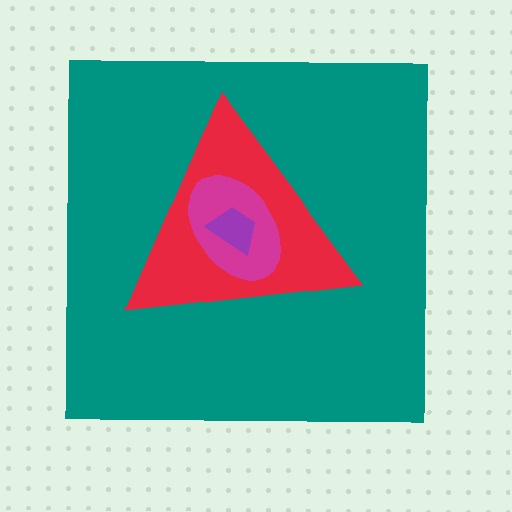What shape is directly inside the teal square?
The red triangle.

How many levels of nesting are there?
4.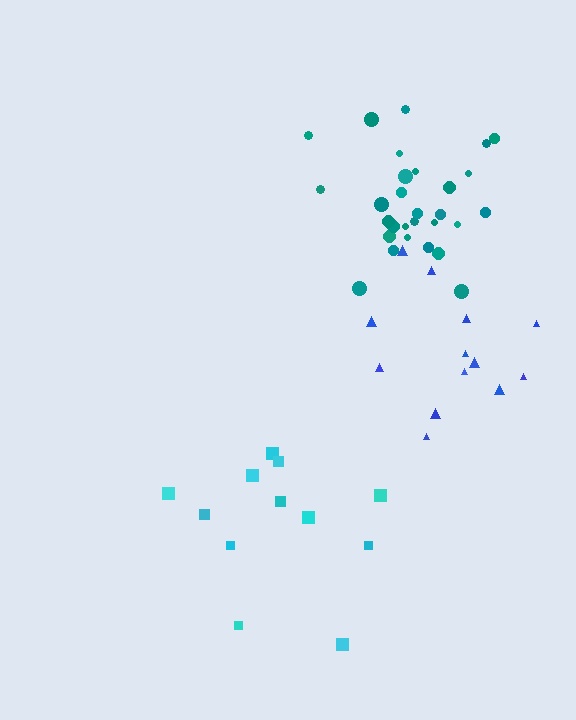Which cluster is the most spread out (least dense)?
Cyan.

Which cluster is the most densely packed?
Teal.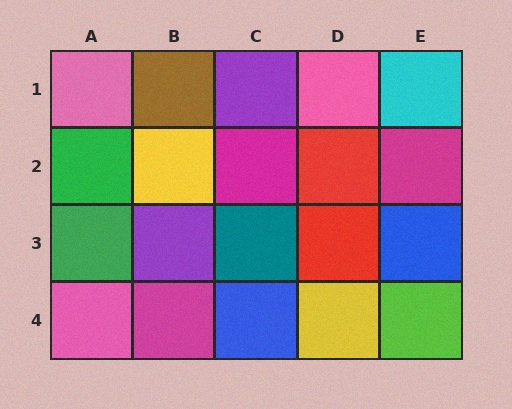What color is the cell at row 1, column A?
Pink.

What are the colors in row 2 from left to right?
Green, yellow, magenta, red, magenta.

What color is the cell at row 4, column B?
Magenta.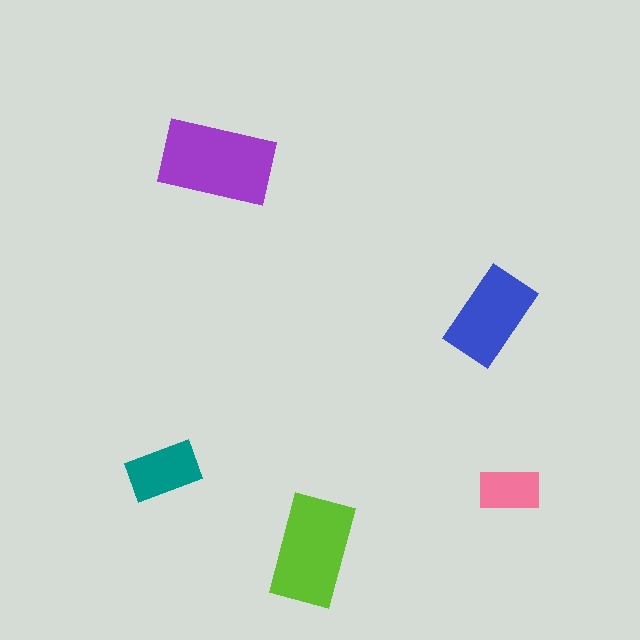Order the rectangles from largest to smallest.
the purple one, the lime one, the blue one, the teal one, the pink one.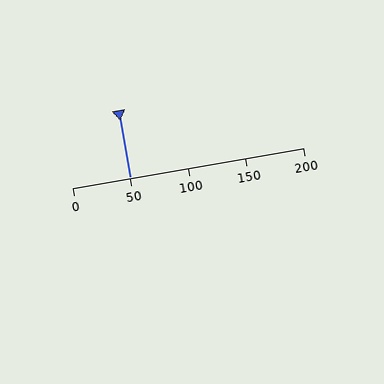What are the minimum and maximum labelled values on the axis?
The axis runs from 0 to 200.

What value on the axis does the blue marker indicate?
The marker indicates approximately 50.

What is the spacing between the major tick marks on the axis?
The major ticks are spaced 50 apart.